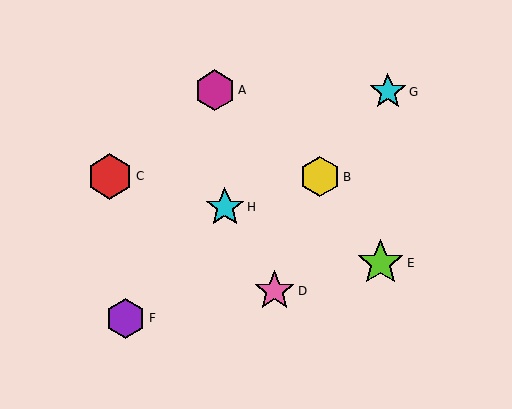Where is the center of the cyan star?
The center of the cyan star is at (388, 91).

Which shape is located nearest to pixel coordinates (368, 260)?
The lime star (labeled E) at (381, 263) is nearest to that location.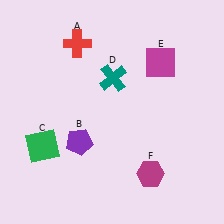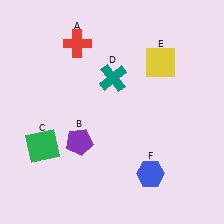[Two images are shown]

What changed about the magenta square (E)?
In Image 1, E is magenta. In Image 2, it changed to yellow.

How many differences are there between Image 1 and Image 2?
There are 2 differences between the two images.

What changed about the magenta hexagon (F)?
In Image 1, F is magenta. In Image 2, it changed to blue.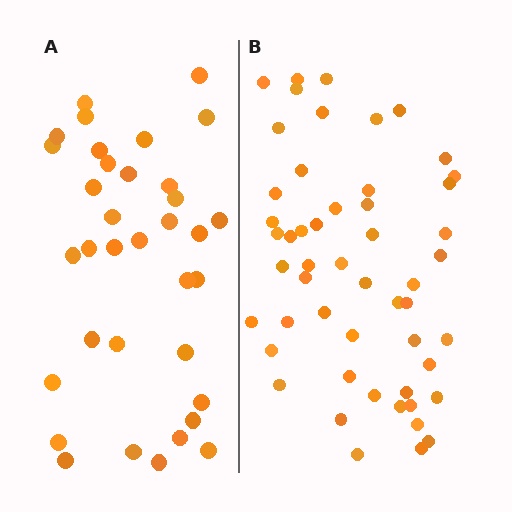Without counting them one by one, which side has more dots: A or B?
Region B (the right region) has more dots.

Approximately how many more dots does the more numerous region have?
Region B has approximately 15 more dots than region A.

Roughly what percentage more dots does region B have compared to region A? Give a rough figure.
About 50% more.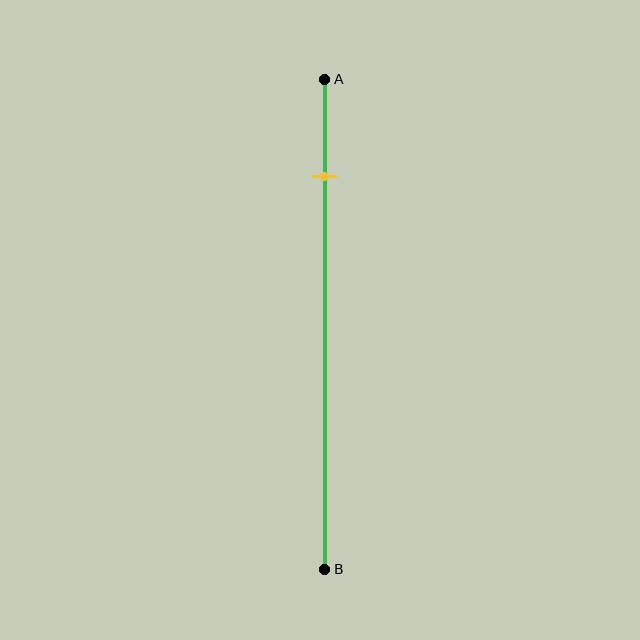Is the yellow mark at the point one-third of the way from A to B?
No, the mark is at about 20% from A, not at the 33% one-third point.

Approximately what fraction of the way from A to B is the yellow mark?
The yellow mark is approximately 20% of the way from A to B.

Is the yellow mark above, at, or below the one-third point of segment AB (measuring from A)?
The yellow mark is above the one-third point of segment AB.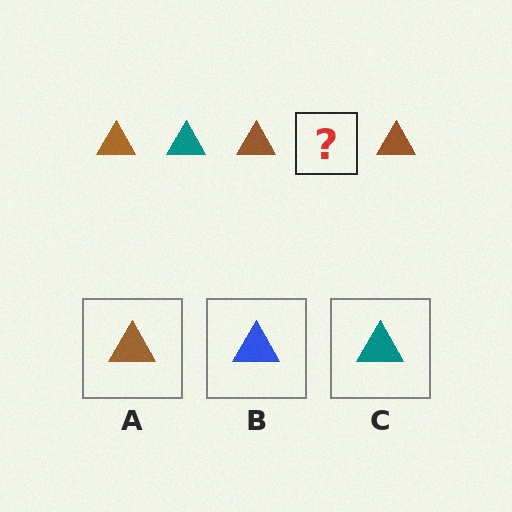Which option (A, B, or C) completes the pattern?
C.